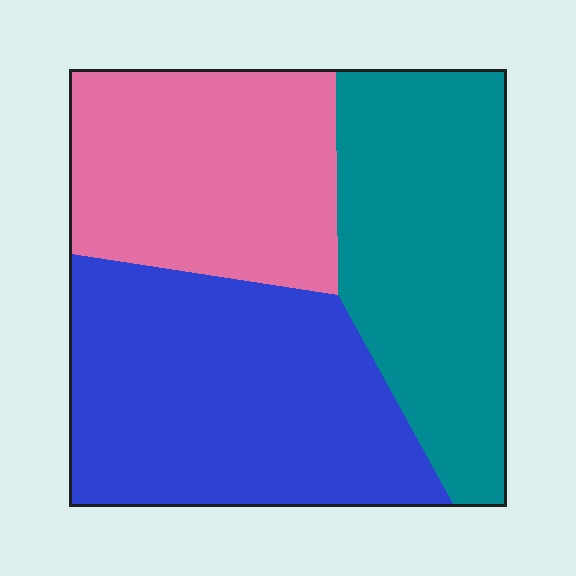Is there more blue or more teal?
Blue.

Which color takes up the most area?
Blue, at roughly 40%.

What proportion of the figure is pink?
Pink takes up about one quarter (1/4) of the figure.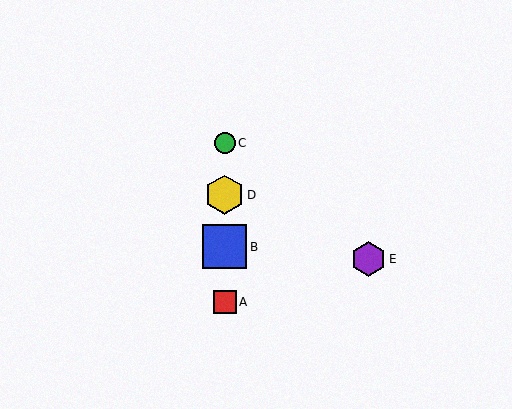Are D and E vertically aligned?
No, D is at x≈225 and E is at x≈369.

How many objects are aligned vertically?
4 objects (A, B, C, D) are aligned vertically.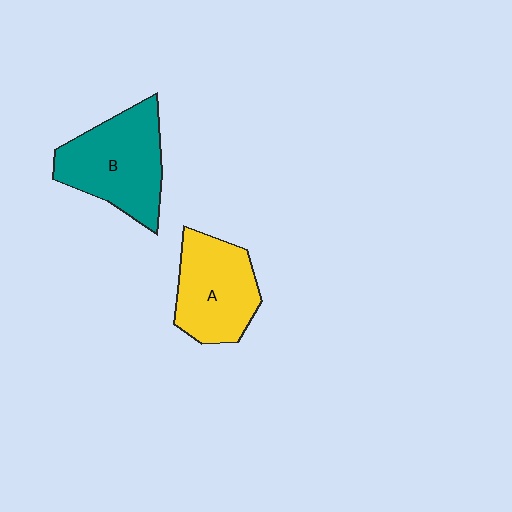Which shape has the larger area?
Shape B (teal).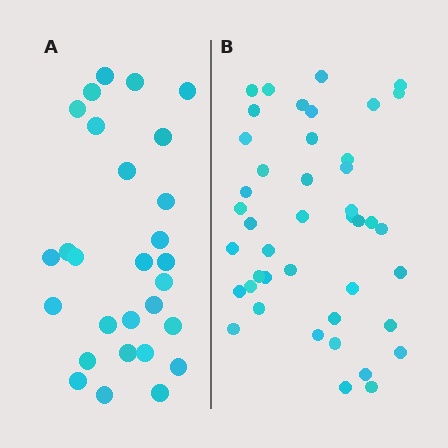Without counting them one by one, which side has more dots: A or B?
Region B (the right region) has more dots.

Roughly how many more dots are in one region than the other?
Region B has approximately 15 more dots than region A.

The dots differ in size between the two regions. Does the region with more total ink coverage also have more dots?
No. Region A has more total ink coverage because its dots are larger, but region B actually contains more individual dots. Total area can be misleading — the number of items is what matters here.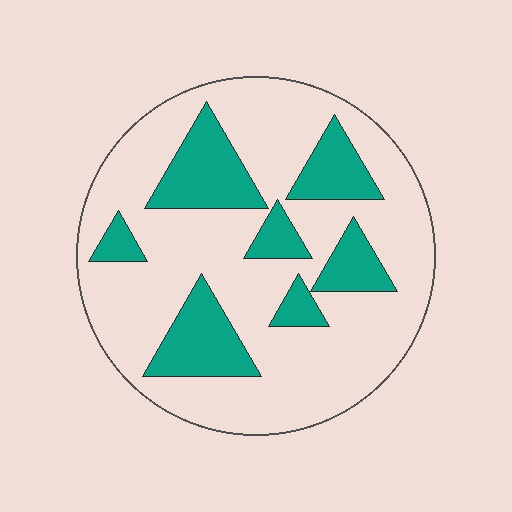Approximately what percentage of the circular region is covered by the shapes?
Approximately 25%.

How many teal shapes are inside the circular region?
7.